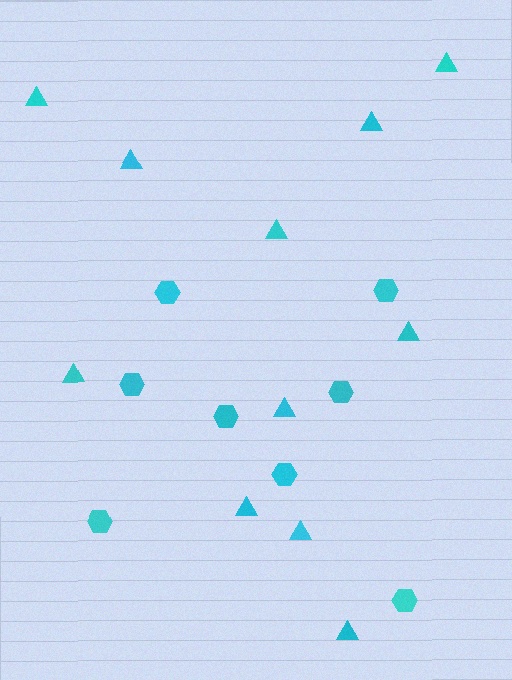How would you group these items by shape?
There are 2 groups: one group of triangles (11) and one group of hexagons (8).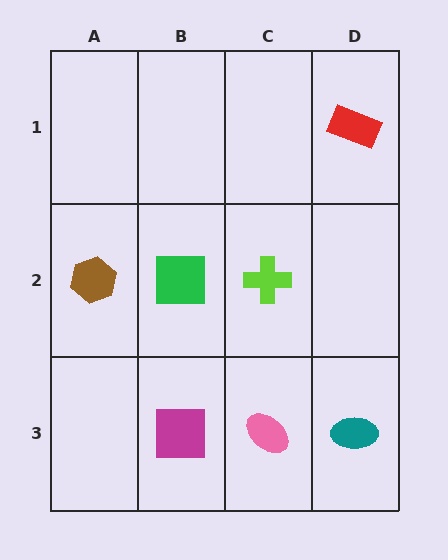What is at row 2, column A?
A brown hexagon.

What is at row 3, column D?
A teal ellipse.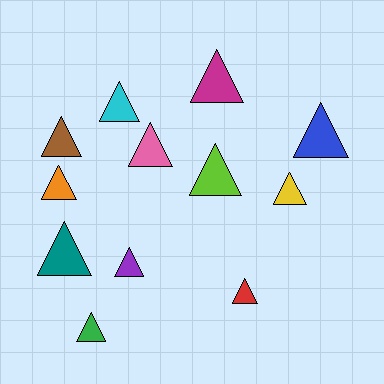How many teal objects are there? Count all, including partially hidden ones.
There is 1 teal object.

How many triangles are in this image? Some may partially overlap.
There are 12 triangles.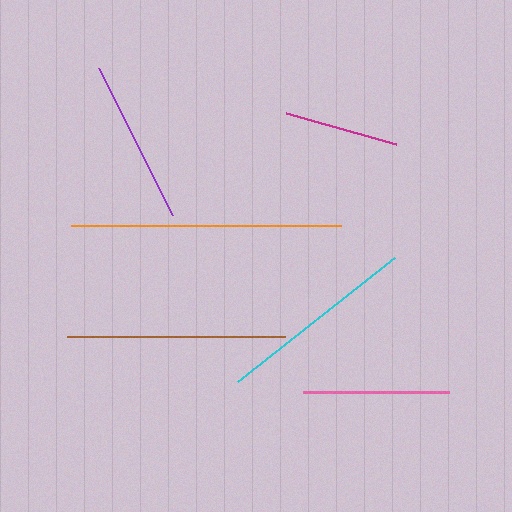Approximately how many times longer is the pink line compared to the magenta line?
The pink line is approximately 1.3 times the length of the magenta line.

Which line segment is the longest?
The orange line is the longest at approximately 270 pixels.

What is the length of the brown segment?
The brown segment is approximately 218 pixels long.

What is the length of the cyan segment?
The cyan segment is approximately 200 pixels long.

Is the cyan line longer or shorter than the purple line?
The cyan line is longer than the purple line.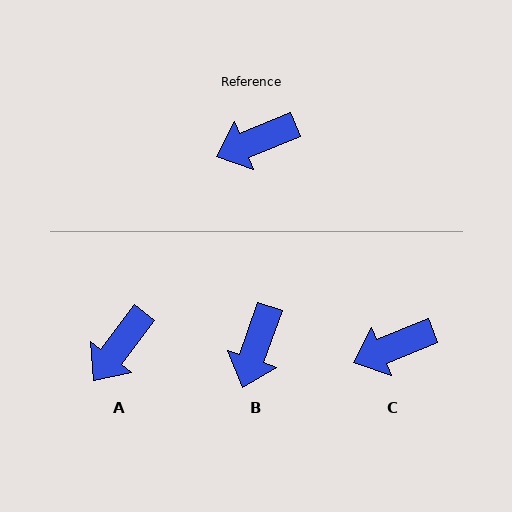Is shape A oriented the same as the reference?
No, it is off by about 31 degrees.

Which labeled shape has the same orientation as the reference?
C.